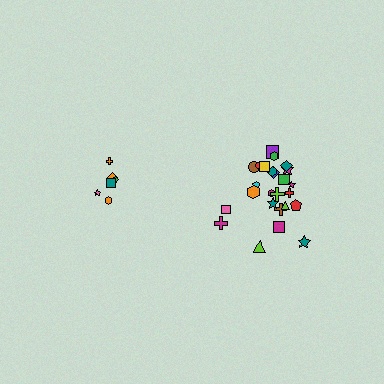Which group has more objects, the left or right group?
The right group.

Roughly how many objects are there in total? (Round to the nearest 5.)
Roughly 30 objects in total.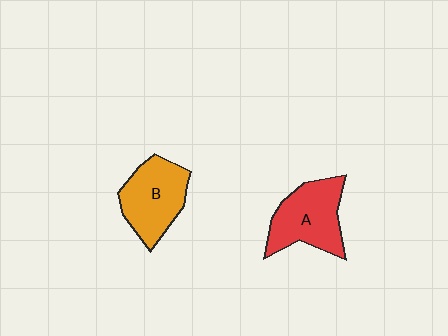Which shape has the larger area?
Shape A (red).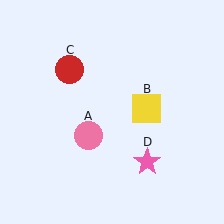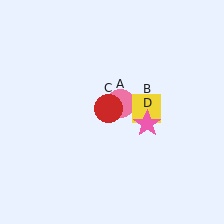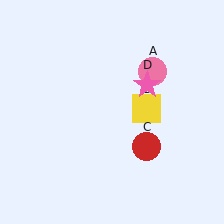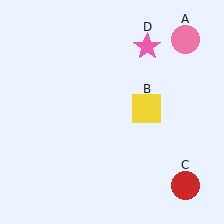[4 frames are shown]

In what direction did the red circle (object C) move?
The red circle (object C) moved down and to the right.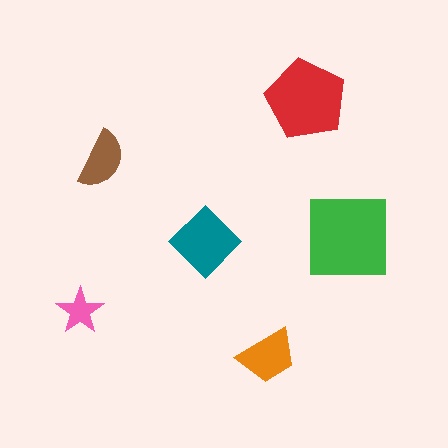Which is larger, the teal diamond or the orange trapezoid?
The teal diamond.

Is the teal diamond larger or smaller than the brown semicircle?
Larger.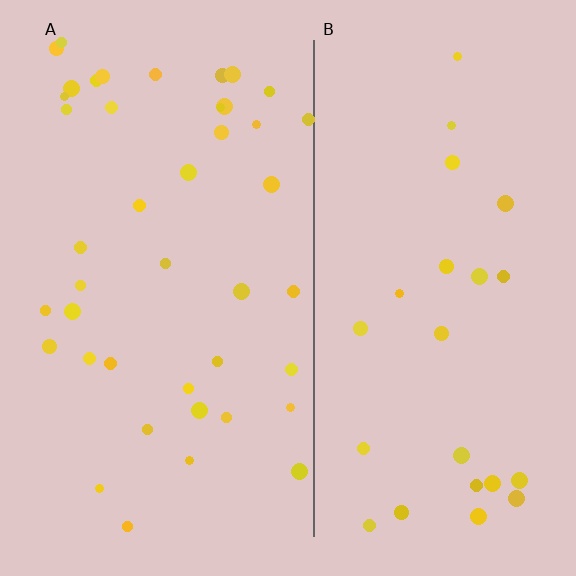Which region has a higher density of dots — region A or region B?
A (the left).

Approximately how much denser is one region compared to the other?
Approximately 1.8× — region A over region B.